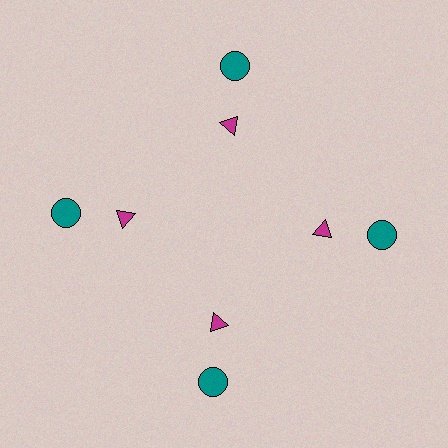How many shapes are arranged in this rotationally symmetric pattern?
There are 8 shapes, arranged in 4 groups of 2.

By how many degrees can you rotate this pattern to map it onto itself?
The pattern maps onto itself every 90 degrees of rotation.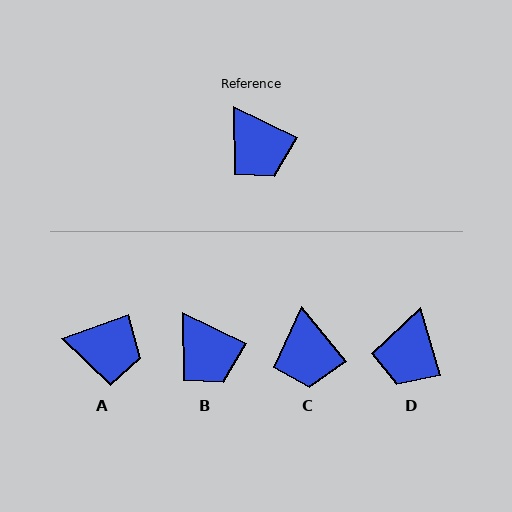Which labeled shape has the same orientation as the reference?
B.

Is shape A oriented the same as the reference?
No, it is off by about 46 degrees.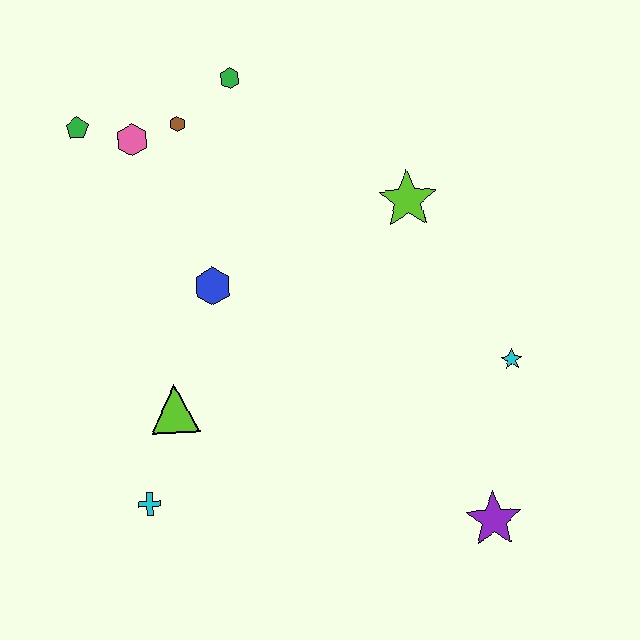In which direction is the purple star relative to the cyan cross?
The purple star is to the right of the cyan cross.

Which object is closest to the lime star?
The cyan star is closest to the lime star.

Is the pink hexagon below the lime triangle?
No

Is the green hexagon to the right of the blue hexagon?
Yes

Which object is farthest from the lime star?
The cyan cross is farthest from the lime star.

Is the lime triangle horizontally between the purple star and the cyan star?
No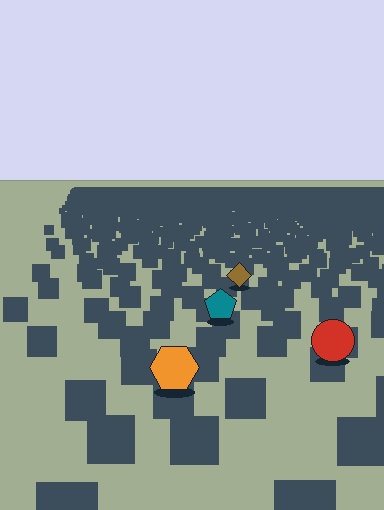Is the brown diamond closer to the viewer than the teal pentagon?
No. The teal pentagon is closer — you can tell from the texture gradient: the ground texture is coarser near it.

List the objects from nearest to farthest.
From nearest to farthest: the orange hexagon, the red circle, the teal pentagon, the brown diamond.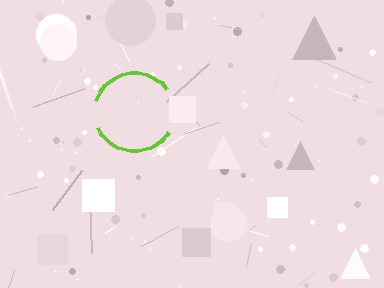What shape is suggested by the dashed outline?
The dashed outline suggests a circle.